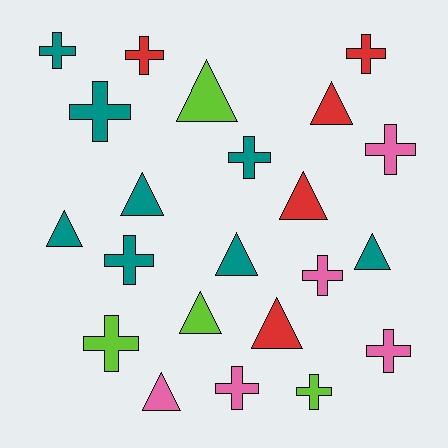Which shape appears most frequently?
Cross, with 12 objects.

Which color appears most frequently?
Teal, with 8 objects.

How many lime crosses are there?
There are 2 lime crosses.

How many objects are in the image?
There are 22 objects.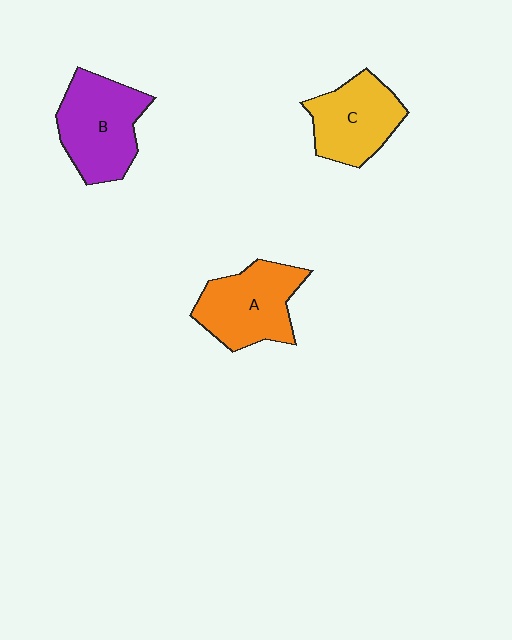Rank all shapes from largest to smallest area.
From largest to smallest: B (purple), A (orange), C (yellow).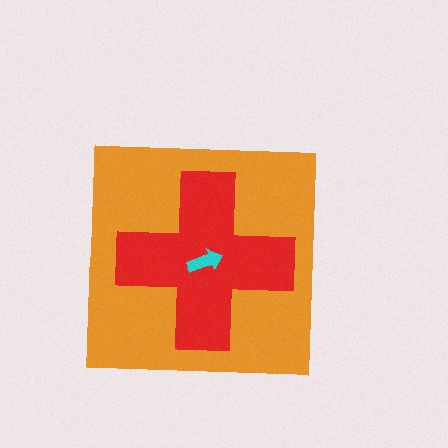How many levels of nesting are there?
3.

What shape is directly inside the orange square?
The red cross.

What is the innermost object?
The cyan arrow.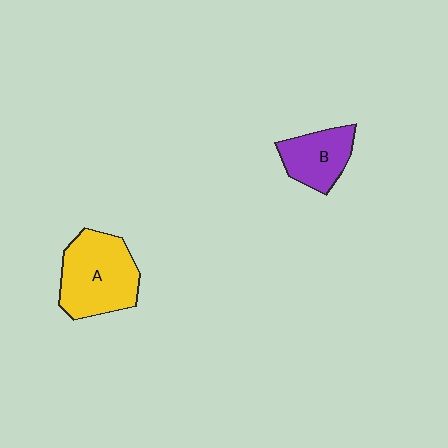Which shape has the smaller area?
Shape B (purple).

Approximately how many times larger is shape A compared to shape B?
Approximately 1.6 times.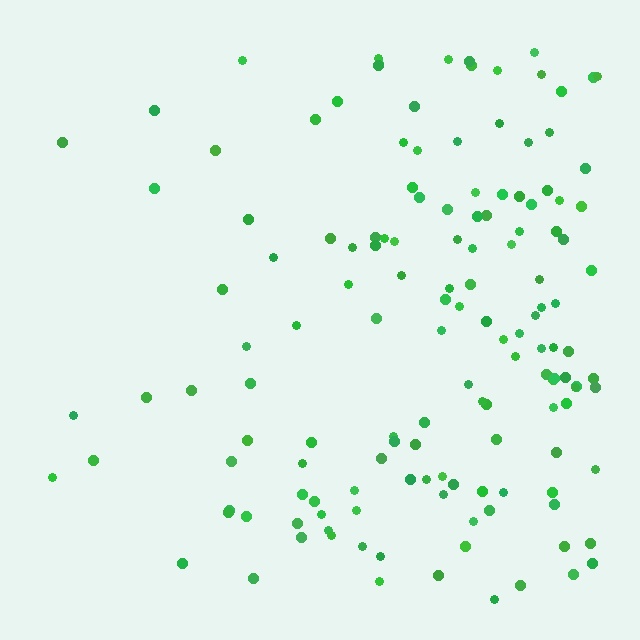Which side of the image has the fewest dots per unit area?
The left.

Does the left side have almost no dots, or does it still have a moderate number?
Still a moderate number, just noticeably fewer than the right.